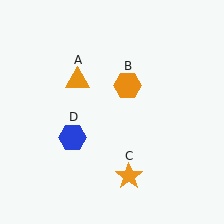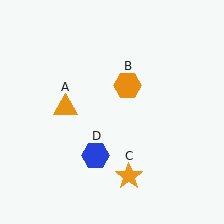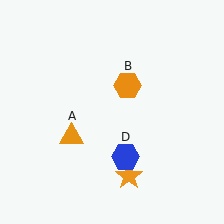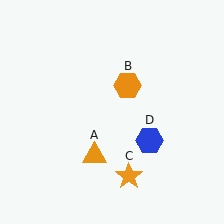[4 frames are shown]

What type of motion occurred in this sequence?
The orange triangle (object A), blue hexagon (object D) rotated counterclockwise around the center of the scene.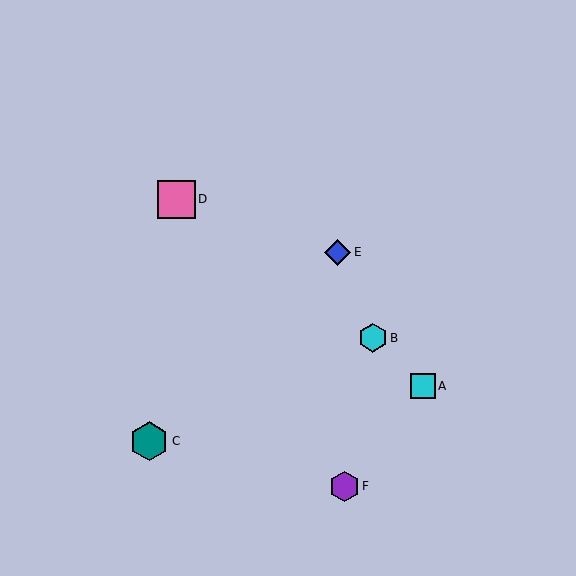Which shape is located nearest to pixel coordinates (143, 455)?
The teal hexagon (labeled C) at (149, 441) is nearest to that location.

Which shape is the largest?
The teal hexagon (labeled C) is the largest.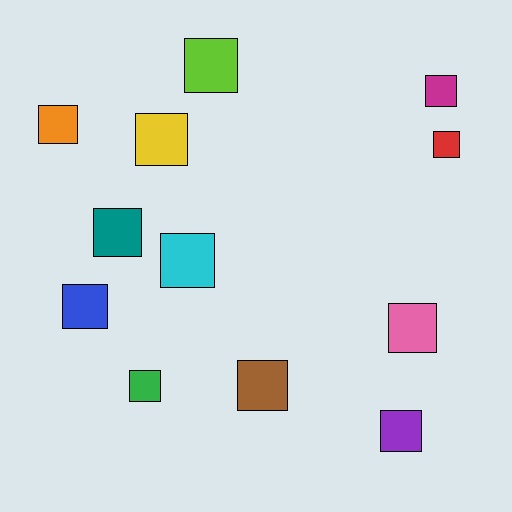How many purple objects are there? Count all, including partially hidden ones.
There is 1 purple object.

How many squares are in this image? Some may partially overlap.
There are 12 squares.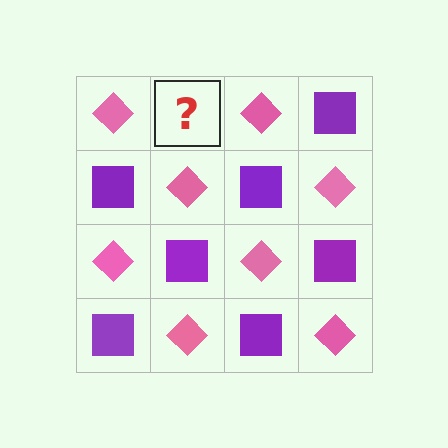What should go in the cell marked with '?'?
The missing cell should contain a purple square.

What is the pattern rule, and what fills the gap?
The rule is that it alternates pink diamond and purple square in a checkerboard pattern. The gap should be filled with a purple square.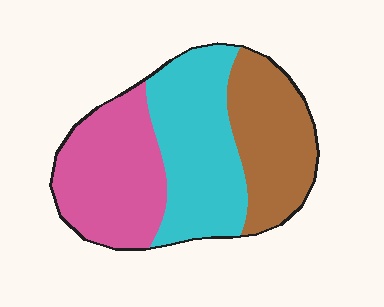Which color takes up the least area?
Brown, at roughly 30%.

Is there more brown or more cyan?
Cyan.